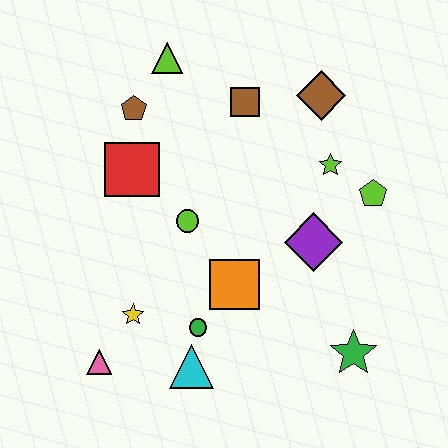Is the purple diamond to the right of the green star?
No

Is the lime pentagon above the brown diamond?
No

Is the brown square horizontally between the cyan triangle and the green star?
Yes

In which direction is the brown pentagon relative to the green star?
The brown pentagon is above the green star.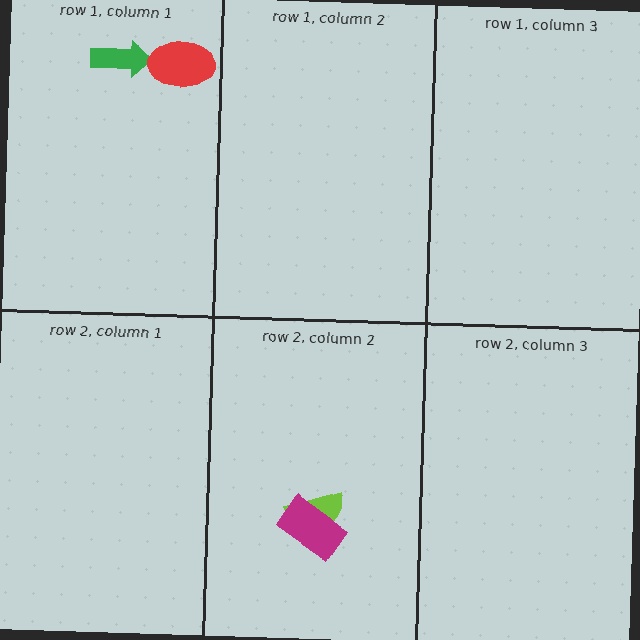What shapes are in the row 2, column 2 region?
The lime semicircle, the magenta rectangle.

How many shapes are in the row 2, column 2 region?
2.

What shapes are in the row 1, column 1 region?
The green arrow, the red ellipse.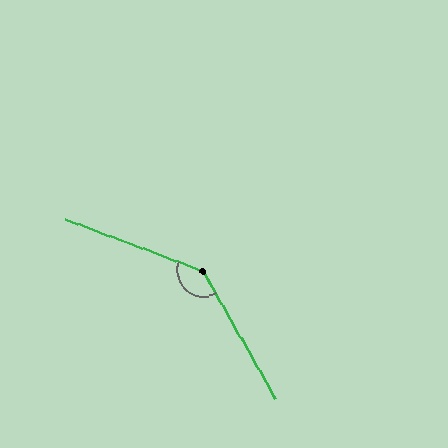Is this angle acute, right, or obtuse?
It is obtuse.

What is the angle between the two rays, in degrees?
Approximately 140 degrees.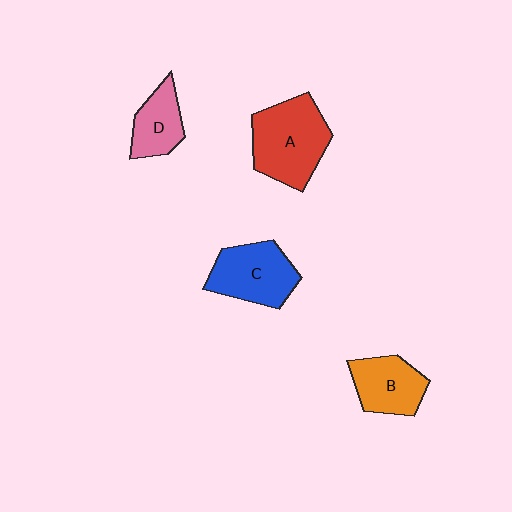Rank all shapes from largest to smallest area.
From largest to smallest: A (red), C (blue), B (orange), D (pink).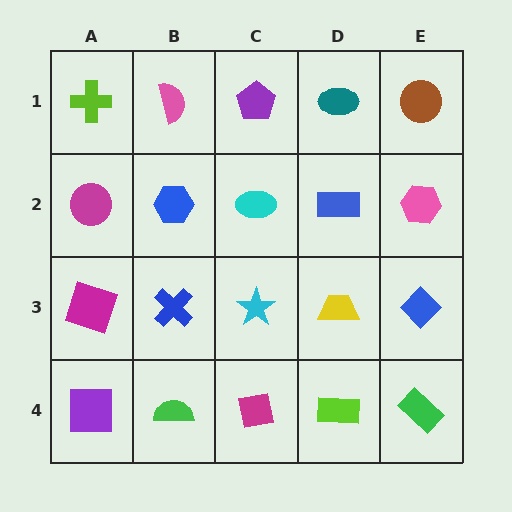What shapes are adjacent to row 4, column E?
A blue diamond (row 3, column E), a lime rectangle (row 4, column D).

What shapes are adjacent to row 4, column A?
A magenta square (row 3, column A), a green semicircle (row 4, column B).